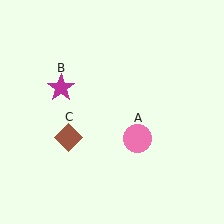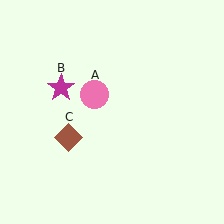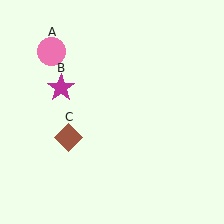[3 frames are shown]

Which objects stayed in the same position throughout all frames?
Magenta star (object B) and brown diamond (object C) remained stationary.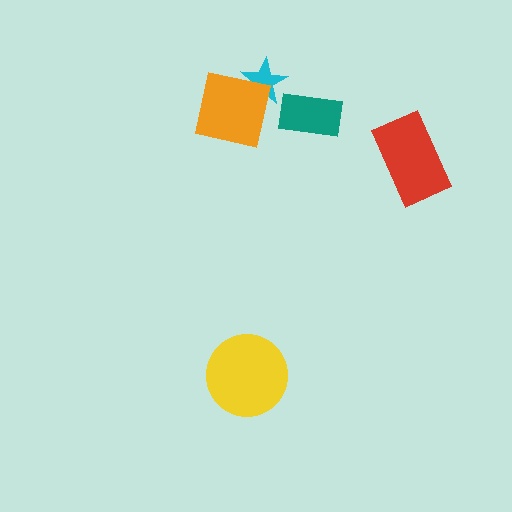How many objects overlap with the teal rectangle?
0 objects overlap with the teal rectangle.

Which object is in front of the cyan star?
The orange square is in front of the cyan star.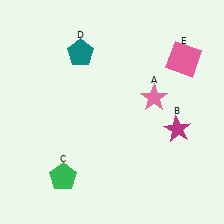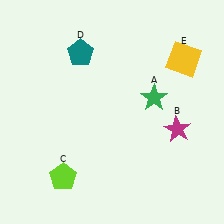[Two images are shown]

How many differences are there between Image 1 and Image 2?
There are 3 differences between the two images.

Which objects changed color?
A changed from pink to green. C changed from green to lime. E changed from pink to yellow.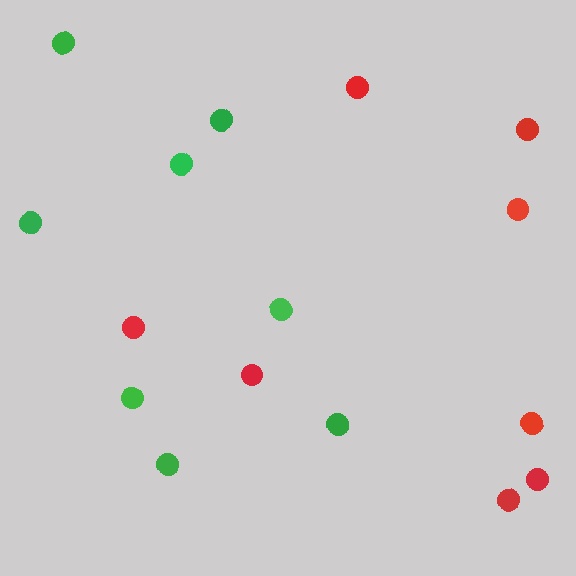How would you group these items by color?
There are 2 groups: one group of green circles (8) and one group of red circles (8).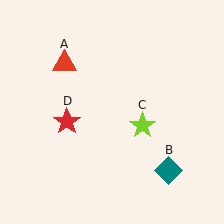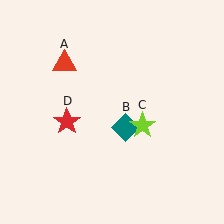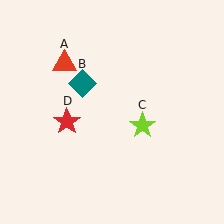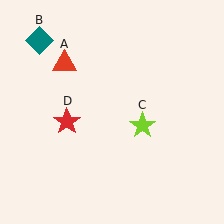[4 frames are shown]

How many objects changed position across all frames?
1 object changed position: teal diamond (object B).